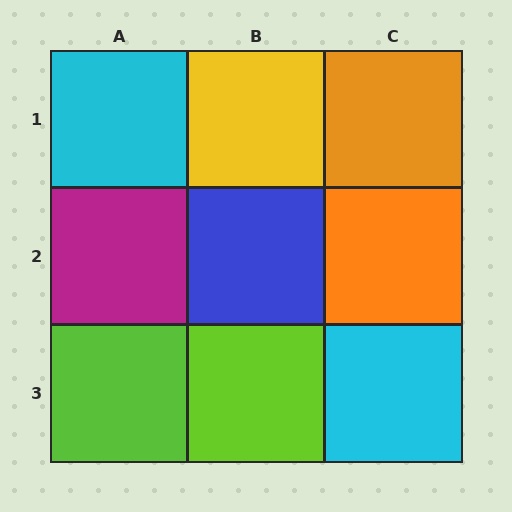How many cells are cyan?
2 cells are cyan.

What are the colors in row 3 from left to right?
Lime, lime, cyan.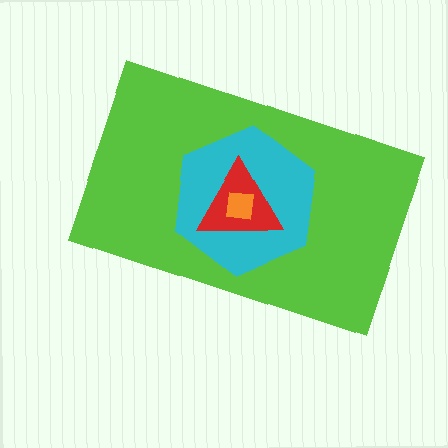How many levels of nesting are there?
4.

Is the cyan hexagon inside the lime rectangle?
Yes.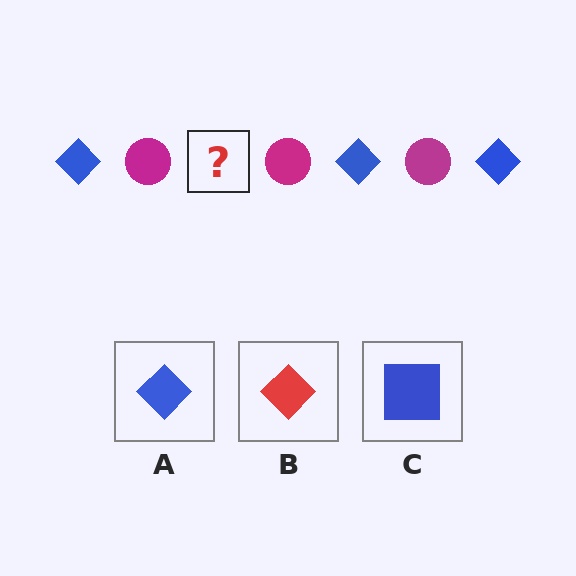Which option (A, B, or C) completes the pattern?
A.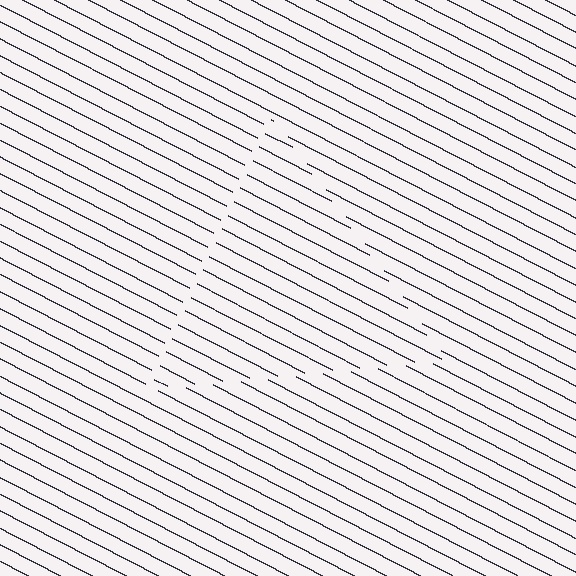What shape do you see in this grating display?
An illusory triangle. The interior of the shape contains the same grating, shifted by half a period — the contour is defined by the phase discontinuity where line-ends from the inner and outer gratings abut.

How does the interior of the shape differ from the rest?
The interior of the shape contains the same grating, shifted by half a period — the contour is defined by the phase discontinuity where line-ends from the inner and outer gratings abut.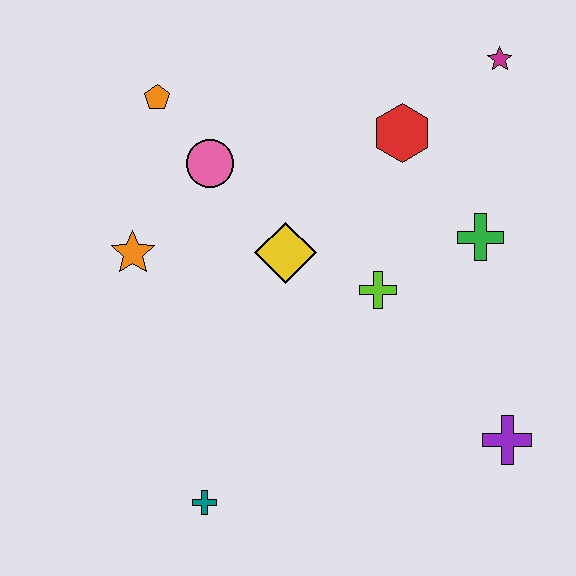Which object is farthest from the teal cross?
The magenta star is farthest from the teal cross.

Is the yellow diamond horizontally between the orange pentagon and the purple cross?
Yes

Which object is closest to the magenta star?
The red hexagon is closest to the magenta star.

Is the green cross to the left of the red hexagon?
No